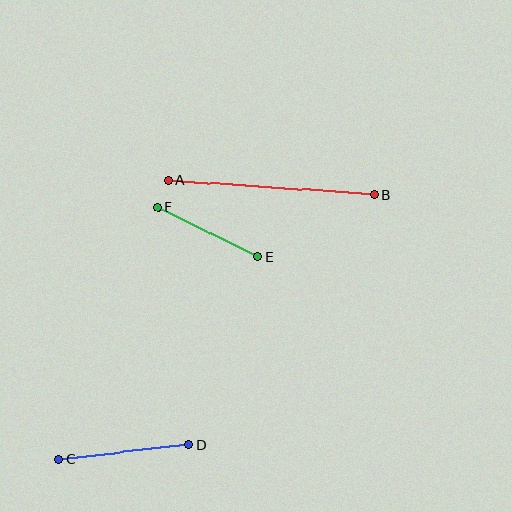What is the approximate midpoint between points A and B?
The midpoint is at approximately (272, 187) pixels.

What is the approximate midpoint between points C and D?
The midpoint is at approximately (124, 452) pixels.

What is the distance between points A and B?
The distance is approximately 207 pixels.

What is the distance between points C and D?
The distance is approximately 131 pixels.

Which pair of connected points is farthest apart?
Points A and B are farthest apart.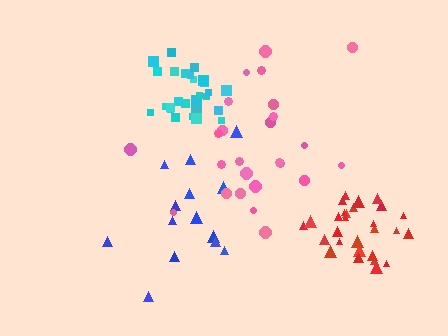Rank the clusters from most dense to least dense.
cyan, red, pink, blue.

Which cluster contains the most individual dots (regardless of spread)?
Red (28).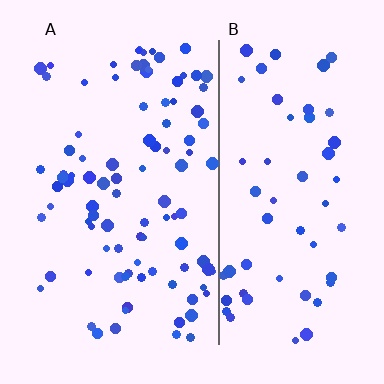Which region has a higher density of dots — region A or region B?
A (the left).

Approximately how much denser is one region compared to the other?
Approximately 1.7× — region A over region B.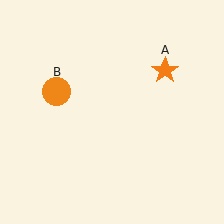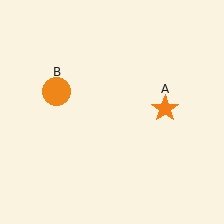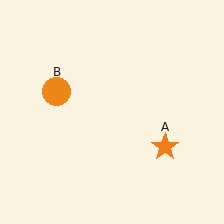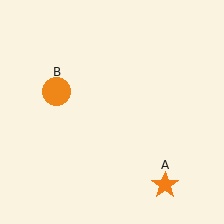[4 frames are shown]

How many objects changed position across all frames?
1 object changed position: orange star (object A).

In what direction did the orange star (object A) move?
The orange star (object A) moved down.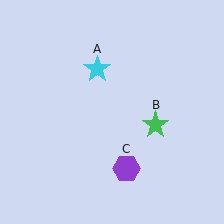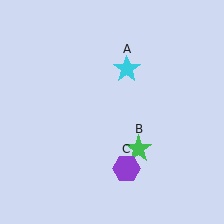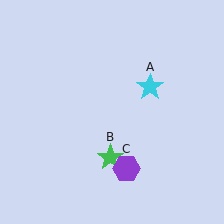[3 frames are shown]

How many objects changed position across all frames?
2 objects changed position: cyan star (object A), green star (object B).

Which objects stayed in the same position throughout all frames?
Purple hexagon (object C) remained stationary.